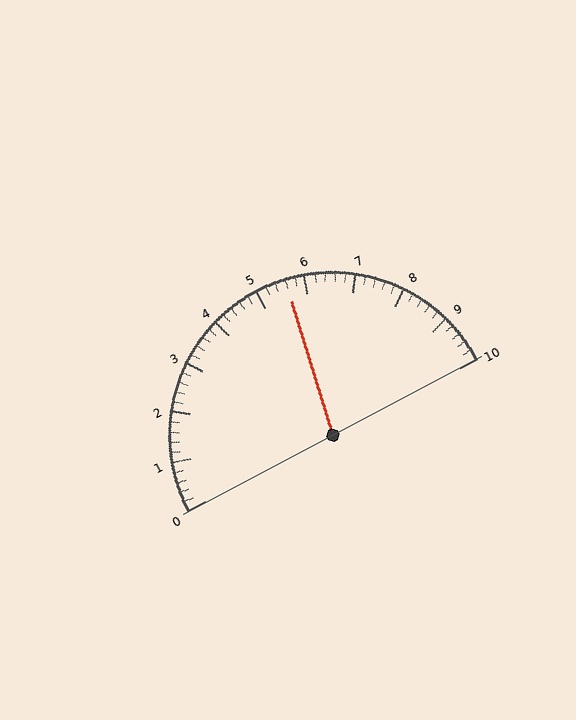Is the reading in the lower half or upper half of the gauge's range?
The reading is in the upper half of the range (0 to 10).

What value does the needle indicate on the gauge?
The needle indicates approximately 5.6.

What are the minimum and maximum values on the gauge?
The gauge ranges from 0 to 10.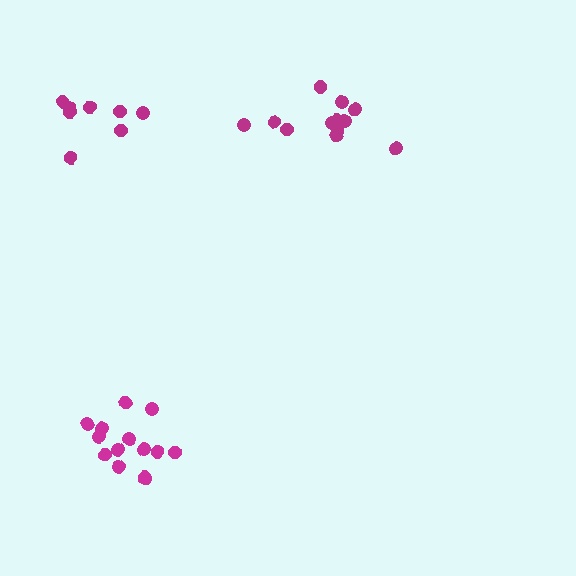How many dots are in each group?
Group 1: 8 dots, Group 2: 12 dots, Group 3: 14 dots (34 total).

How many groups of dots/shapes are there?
There are 3 groups.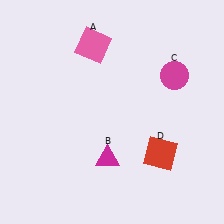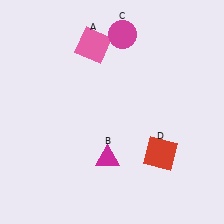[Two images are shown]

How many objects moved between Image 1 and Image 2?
1 object moved between the two images.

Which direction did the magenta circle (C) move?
The magenta circle (C) moved left.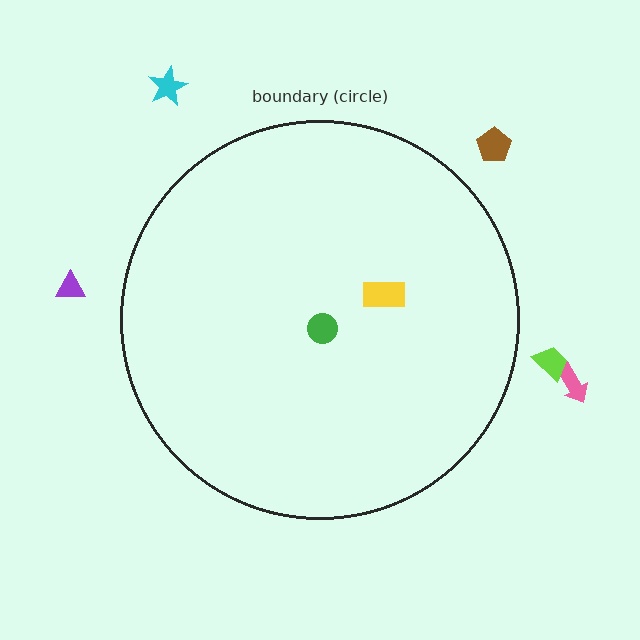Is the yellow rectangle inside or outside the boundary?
Inside.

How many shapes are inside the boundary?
2 inside, 5 outside.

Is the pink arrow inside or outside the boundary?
Outside.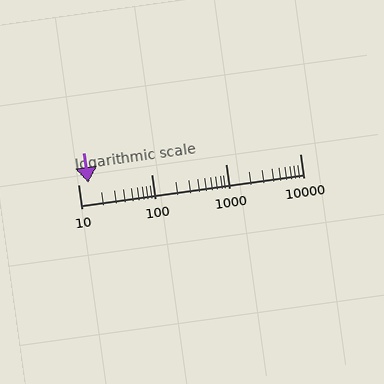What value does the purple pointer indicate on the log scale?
The pointer indicates approximately 14.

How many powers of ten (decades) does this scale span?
The scale spans 3 decades, from 10 to 10000.